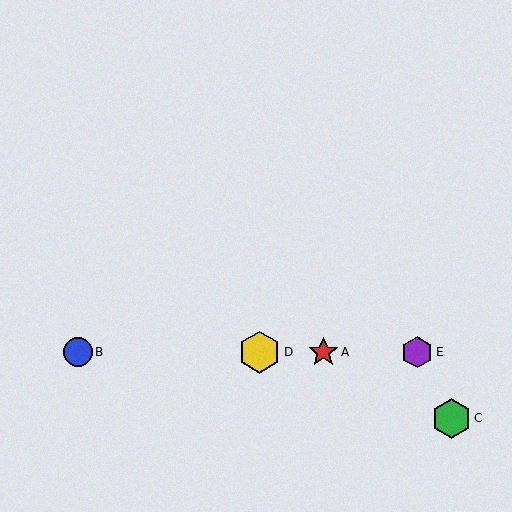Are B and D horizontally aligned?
Yes, both are at y≈352.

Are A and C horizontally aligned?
No, A is at y≈352 and C is at y≈418.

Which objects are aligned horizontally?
Objects A, B, D, E are aligned horizontally.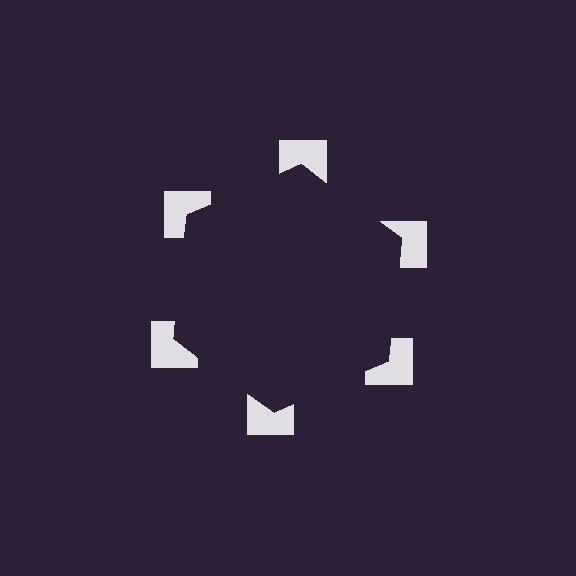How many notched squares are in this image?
There are 6 — one at each vertex of the illusory hexagon.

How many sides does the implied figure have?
6 sides.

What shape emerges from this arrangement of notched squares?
An illusory hexagon — its edges are inferred from the aligned wedge cuts in the notched squares, not physically drawn.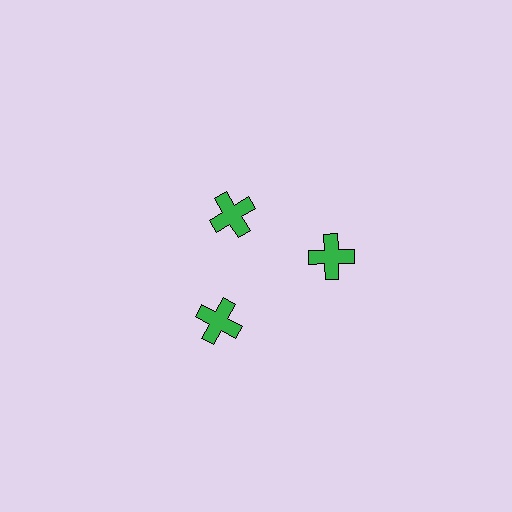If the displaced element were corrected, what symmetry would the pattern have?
It would have 3-fold rotational symmetry — the pattern would map onto itself every 120 degrees.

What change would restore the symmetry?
The symmetry would be restored by moving it outward, back onto the ring so that all 3 crosses sit at equal angles and equal distance from the center.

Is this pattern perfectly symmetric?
No. The 3 green crosses are arranged in a ring, but one element near the 11 o'clock position is pulled inward toward the center, breaking the 3-fold rotational symmetry.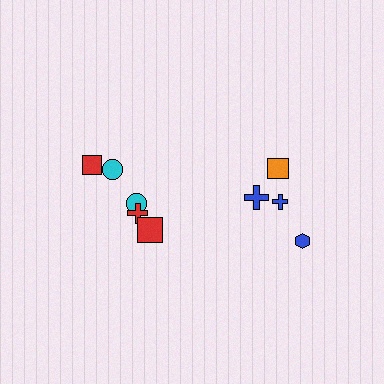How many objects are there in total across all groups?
There are 10 objects.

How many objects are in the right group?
There are 4 objects.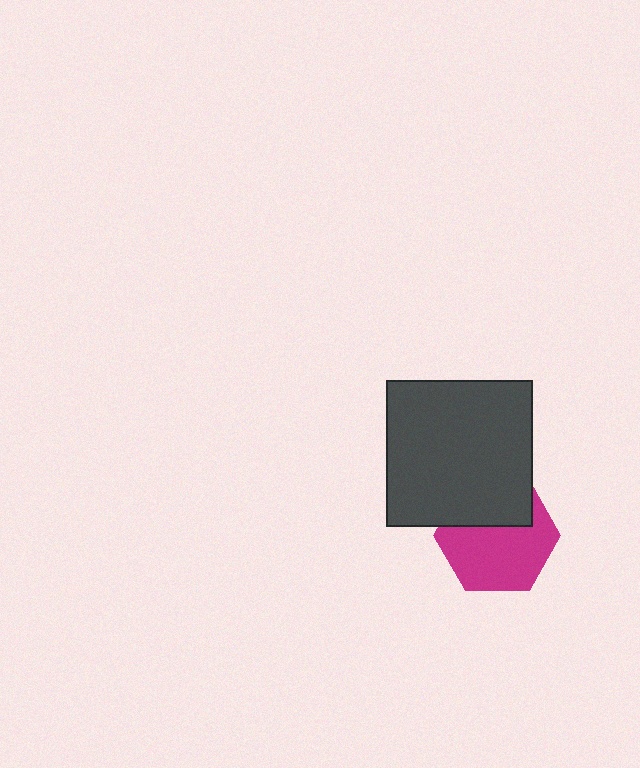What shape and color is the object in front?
The object in front is a dark gray square.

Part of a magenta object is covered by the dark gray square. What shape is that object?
It is a hexagon.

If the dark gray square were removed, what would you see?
You would see the complete magenta hexagon.